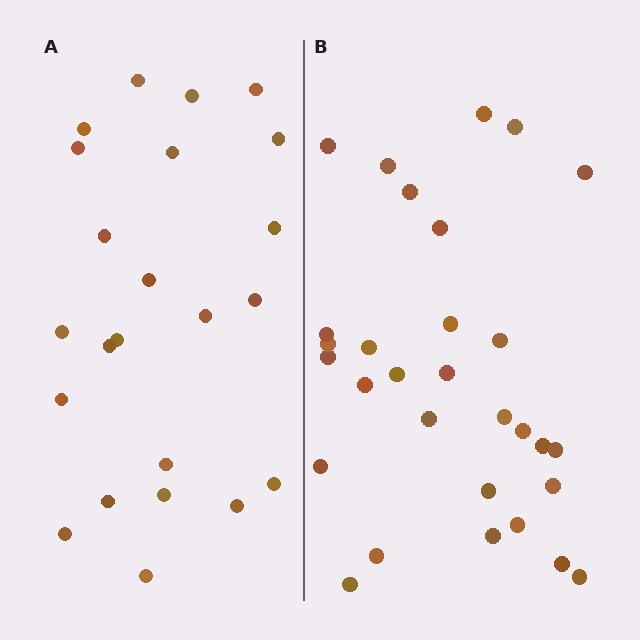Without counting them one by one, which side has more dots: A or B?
Region B (the right region) has more dots.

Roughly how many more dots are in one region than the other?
Region B has roughly 8 or so more dots than region A.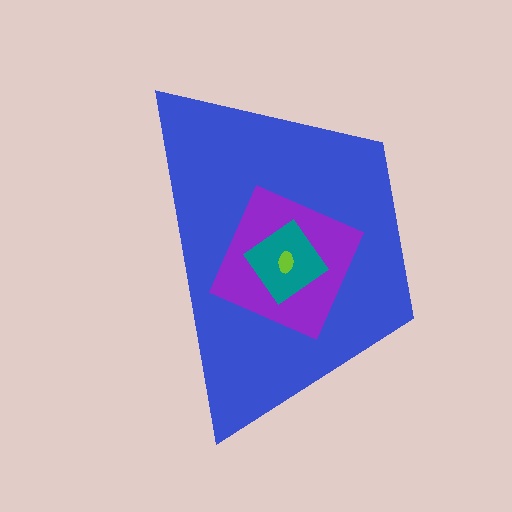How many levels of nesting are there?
4.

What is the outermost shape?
The blue trapezoid.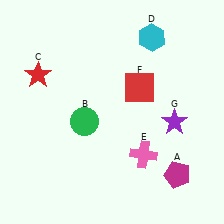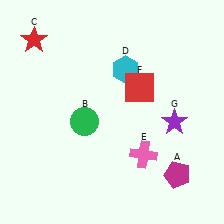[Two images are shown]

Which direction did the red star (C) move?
The red star (C) moved up.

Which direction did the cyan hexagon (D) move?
The cyan hexagon (D) moved down.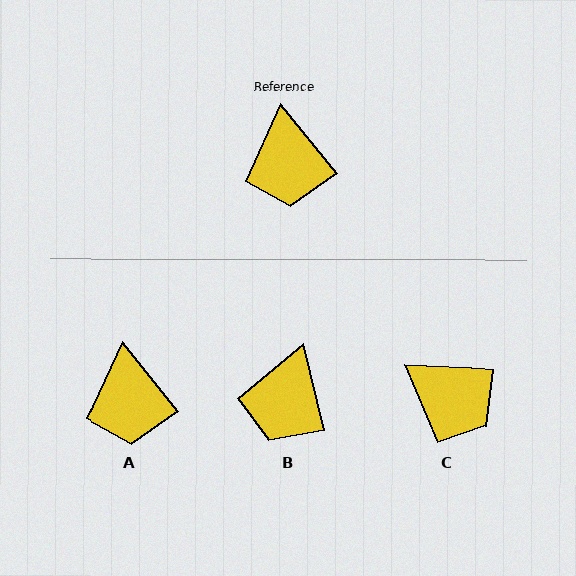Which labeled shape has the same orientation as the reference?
A.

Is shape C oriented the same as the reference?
No, it is off by about 48 degrees.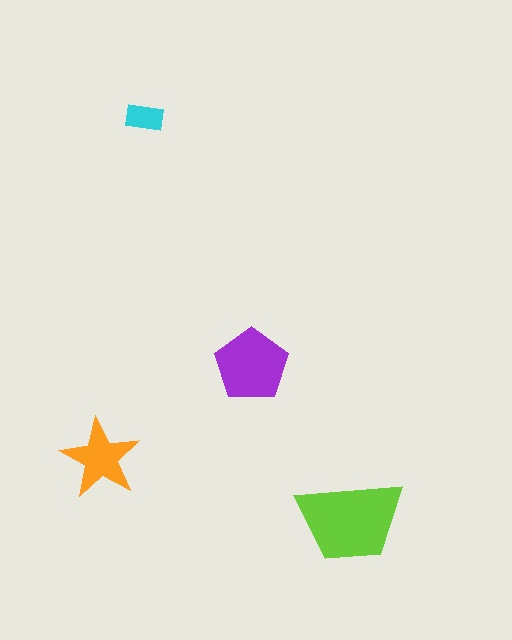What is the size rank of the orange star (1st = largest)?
3rd.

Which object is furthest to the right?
The lime trapezoid is rightmost.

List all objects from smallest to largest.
The cyan rectangle, the orange star, the purple pentagon, the lime trapezoid.